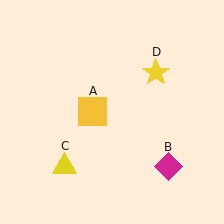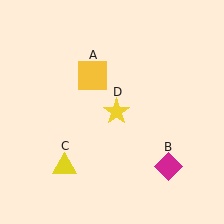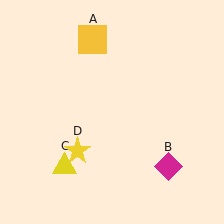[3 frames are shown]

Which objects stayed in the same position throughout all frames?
Magenta diamond (object B) and yellow triangle (object C) remained stationary.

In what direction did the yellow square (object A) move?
The yellow square (object A) moved up.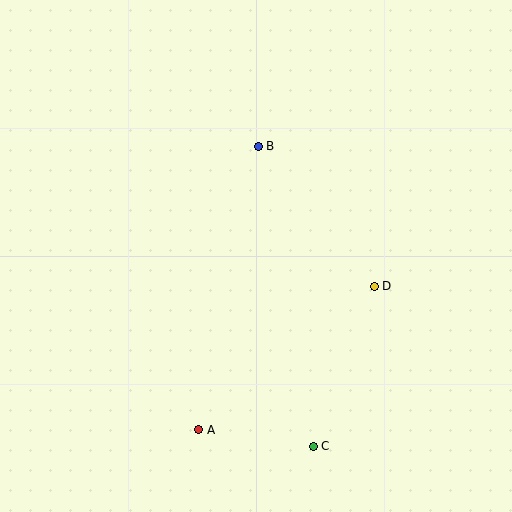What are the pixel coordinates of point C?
Point C is at (313, 446).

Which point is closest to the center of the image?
Point B at (258, 146) is closest to the center.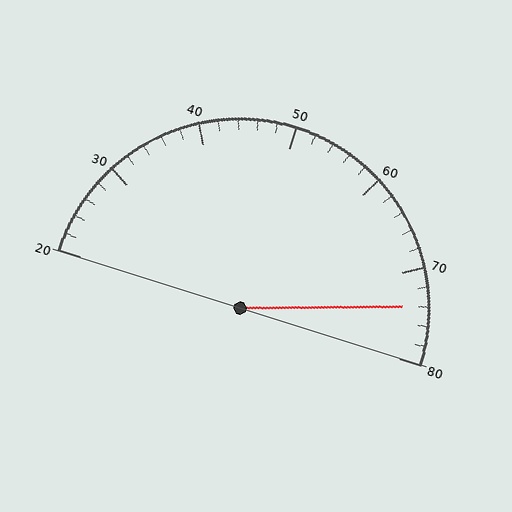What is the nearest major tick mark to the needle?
The nearest major tick mark is 70.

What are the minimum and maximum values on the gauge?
The gauge ranges from 20 to 80.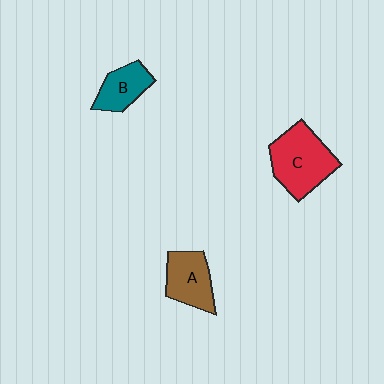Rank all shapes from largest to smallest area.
From largest to smallest: C (red), A (brown), B (teal).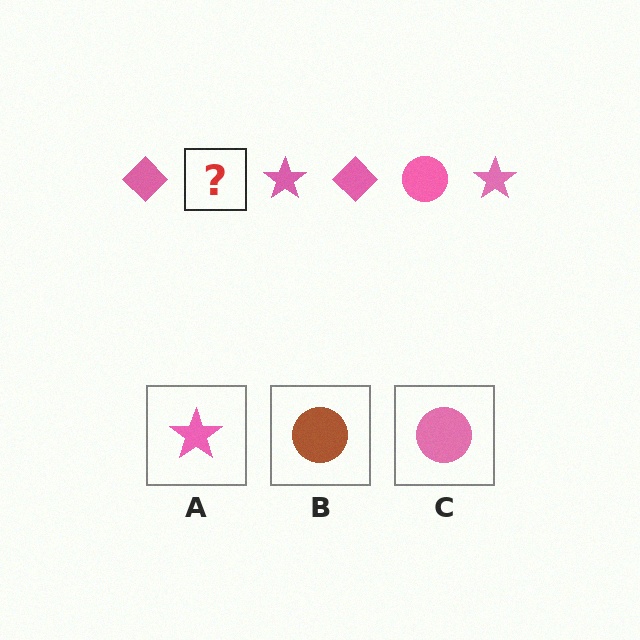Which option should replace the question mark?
Option C.